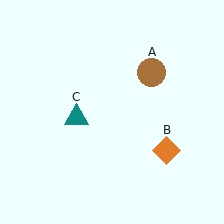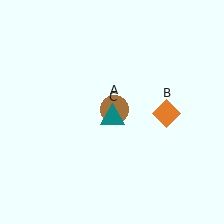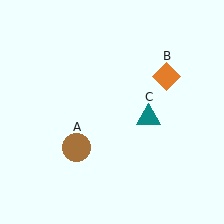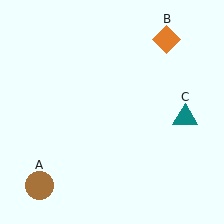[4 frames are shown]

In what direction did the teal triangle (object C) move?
The teal triangle (object C) moved right.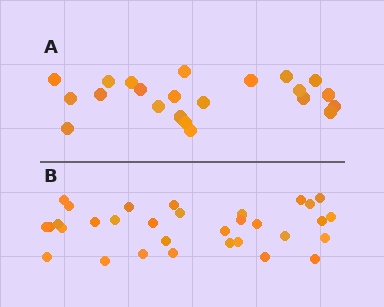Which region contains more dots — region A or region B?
Region B (the bottom region) has more dots.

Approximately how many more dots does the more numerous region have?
Region B has roughly 10 or so more dots than region A.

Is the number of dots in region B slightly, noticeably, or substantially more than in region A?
Region B has substantially more. The ratio is roughly 1.5 to 1.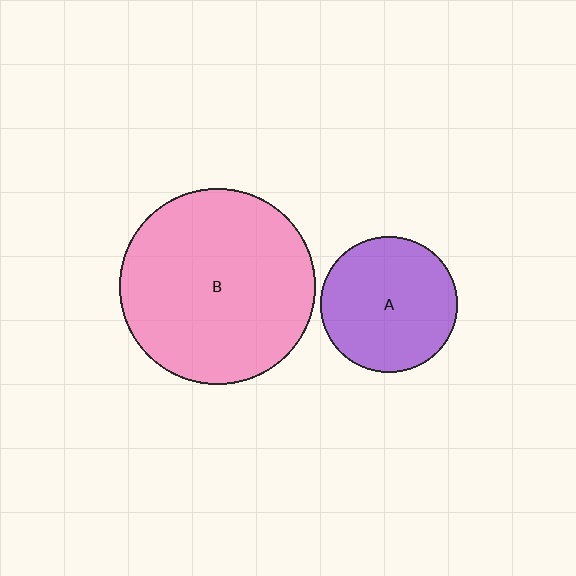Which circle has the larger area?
Circle B (pink).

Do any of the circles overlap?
No, none of the circles overlap.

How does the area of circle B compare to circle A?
Approximately 2.1 times.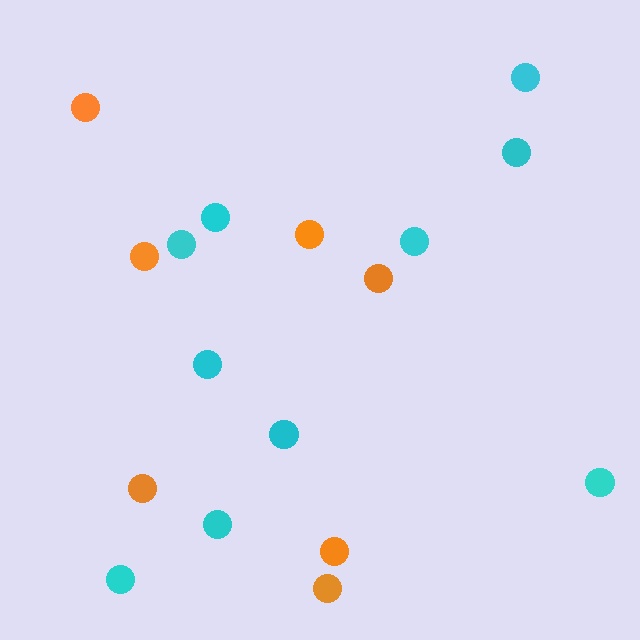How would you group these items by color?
There are 2 groups: one group of orange circles (7) and one group of cyan circles (10).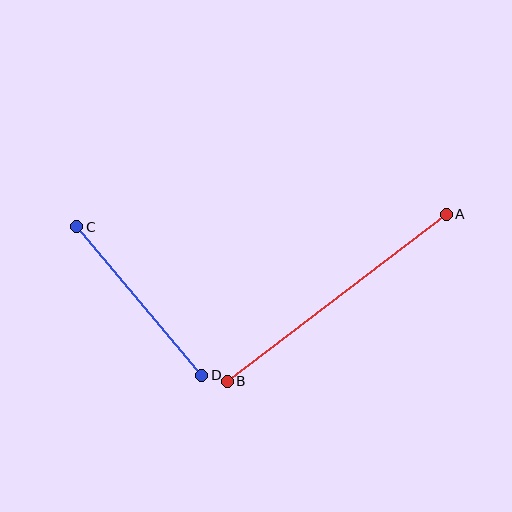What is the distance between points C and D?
The distance is approximately 194 pixels.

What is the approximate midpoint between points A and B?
The midpoint is at approximately (337, 298) pixels.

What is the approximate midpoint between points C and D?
The midpoint is at approximately (139, 301) pixels.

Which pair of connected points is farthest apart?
Points A and B are farthest apart.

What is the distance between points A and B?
The distance is approximately 276 pixels.